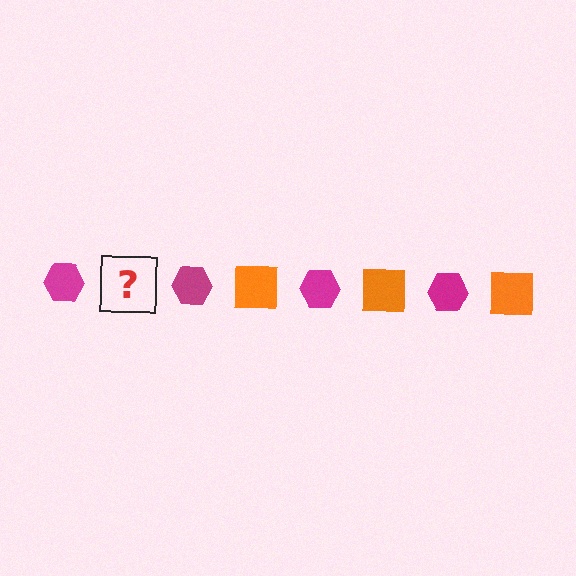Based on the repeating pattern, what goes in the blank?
The blank should be an orange square.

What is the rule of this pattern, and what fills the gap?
The rule is that the pattern alternates between magenta hexagon and orange square. The gap should be filled with an orange square.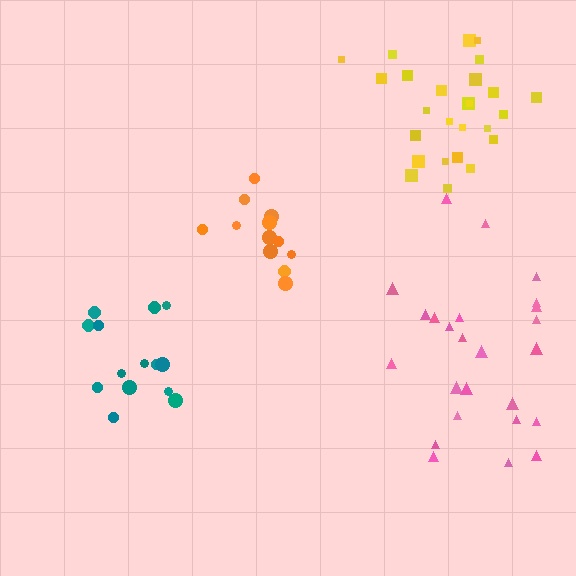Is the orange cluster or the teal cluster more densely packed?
Orange.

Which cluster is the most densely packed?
Orange.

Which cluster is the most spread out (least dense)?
Pink.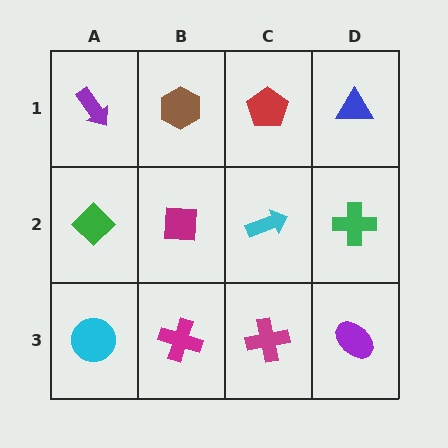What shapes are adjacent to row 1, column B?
A magenta square (row 2, column B), a purple arrow (row 1, column A), a red pentagon (row 1, column C).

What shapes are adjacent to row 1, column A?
A green diamond (row 2, column A), a brown hexagon (row 1, column B).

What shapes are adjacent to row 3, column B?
A magenta square (row 2, column B), a cyan circle (row 3, column A), a magenta cross (row 3, column C).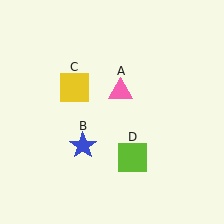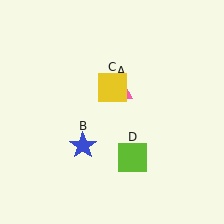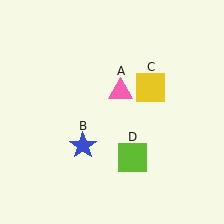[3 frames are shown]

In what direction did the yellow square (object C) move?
The yellow square (object C) moved right.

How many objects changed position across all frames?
1 object changed position: yellow square (object C).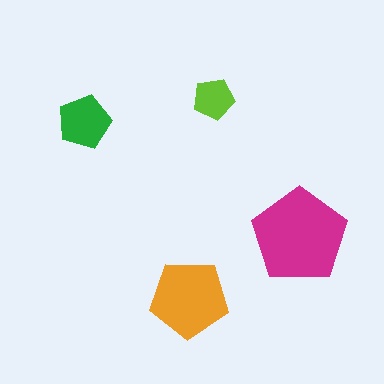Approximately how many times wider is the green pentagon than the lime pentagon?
About 1.5 times wider.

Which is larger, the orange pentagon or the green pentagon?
The orange one.